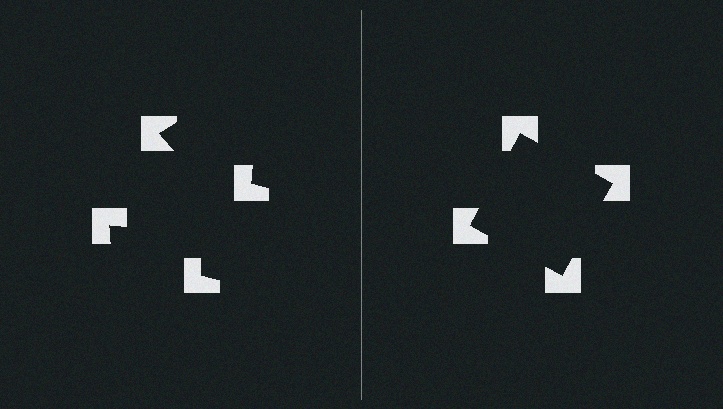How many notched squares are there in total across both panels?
8 — 4 on each side.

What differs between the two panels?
The notched squares are positioned identically on both sides; only the wedge orientations differ. On the right they align to a square; on the left they are misaligned.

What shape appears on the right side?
An illusory square.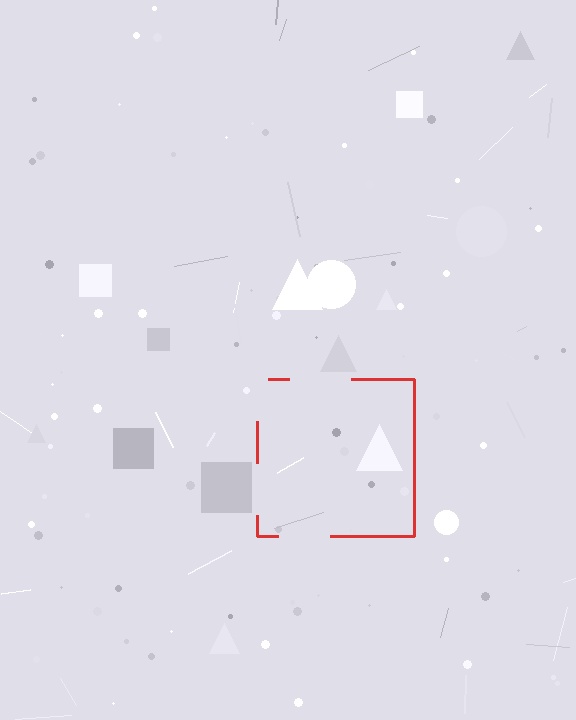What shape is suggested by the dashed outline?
The dashed outline suggests a square.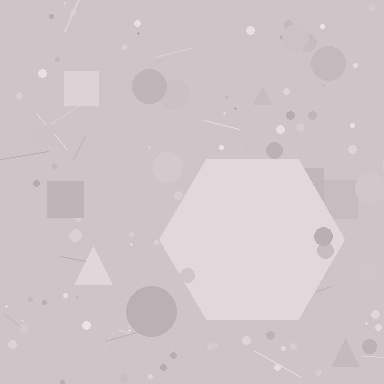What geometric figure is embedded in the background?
A hexagon is embedded in the background.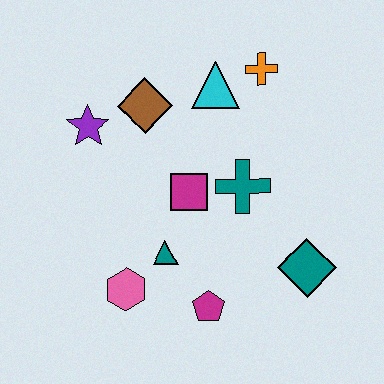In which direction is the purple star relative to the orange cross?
The purple star is to the left of the orange cross.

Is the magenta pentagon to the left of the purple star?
No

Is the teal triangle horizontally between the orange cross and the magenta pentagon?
No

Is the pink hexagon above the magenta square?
No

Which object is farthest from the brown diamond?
The teal diamond is farthest from the brown diamond.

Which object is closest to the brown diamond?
The purple star is closest to the brown diamond.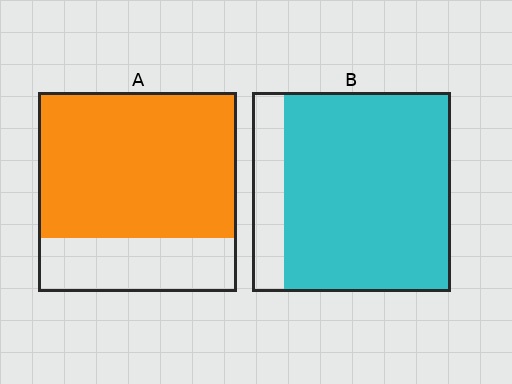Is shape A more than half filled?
Yes.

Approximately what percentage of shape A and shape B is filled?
A is approximately 75% and B is approximately 85%.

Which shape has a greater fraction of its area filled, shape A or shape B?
Shape B.